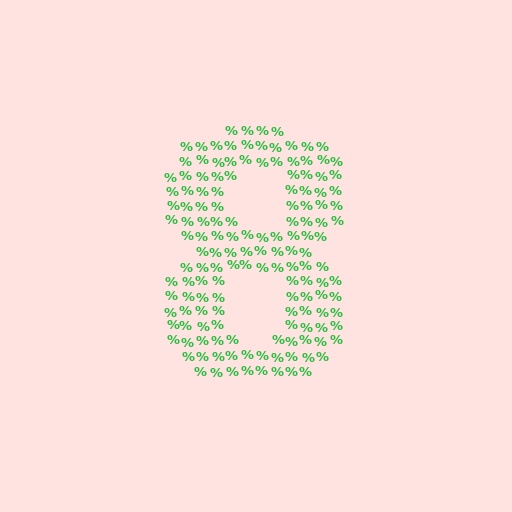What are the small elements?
The small elements are percent signs.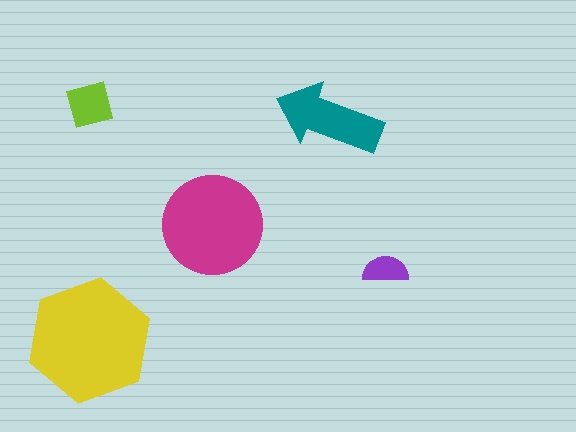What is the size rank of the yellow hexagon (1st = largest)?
1st.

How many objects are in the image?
There are 5 objects in the image.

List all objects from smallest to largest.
The purple semicircle, the lime square, the teal arrow, the magenta circle, the yellow hexagon.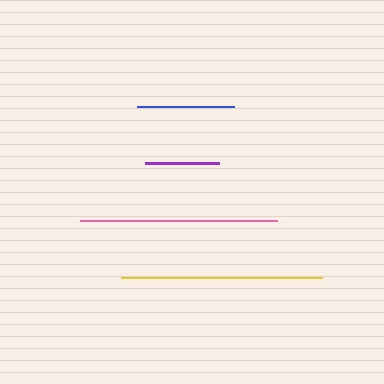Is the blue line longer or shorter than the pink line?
The pink line is longer than the blue line.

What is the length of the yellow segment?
The yellow segment is approximately 201 pixels long.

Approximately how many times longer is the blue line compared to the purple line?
The blue line is approximately 1.3 times the length of the purple line.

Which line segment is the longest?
The yellow line is the longest at approximately 201 pixels.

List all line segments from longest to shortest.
From longest to shortest: yellow, pink, blue, purple.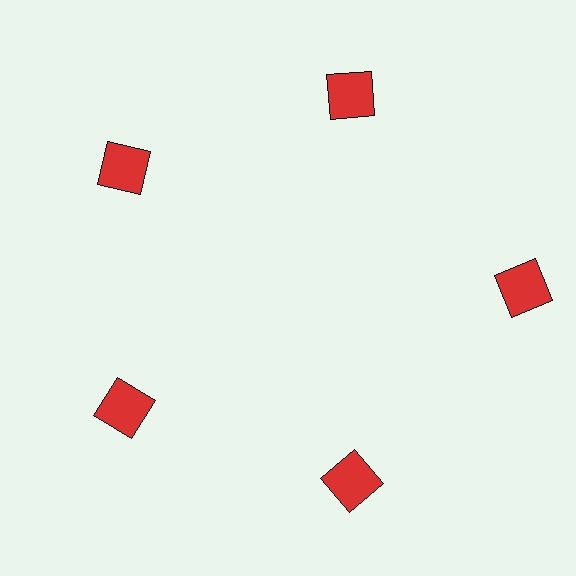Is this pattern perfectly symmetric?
No. The 5 red squares are arranged in a ring, but one element near the 3 o'clock position is pushed outward from the center, breaking the 5-fold rotational symmetry.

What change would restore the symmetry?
The symmetry would be restored by moving it inward, back onto the ring so that all 5 squares sit at equal angles and equal distance from the center.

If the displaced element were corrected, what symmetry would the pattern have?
It would have 5-fold rotational symmetry — the pattern would map onto itself every 72 degrees.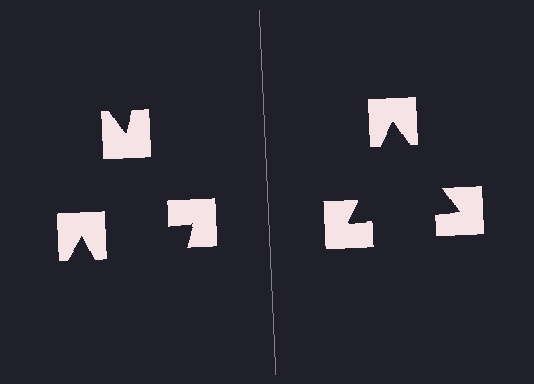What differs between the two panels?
The notched squares are positioned identically on both sides; only the wedge orientations differ. On the right they align to a triangle; on the left they are misaligned.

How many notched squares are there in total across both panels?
6 — 3 on each side.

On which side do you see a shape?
An illusory triangle appears on the right side. On the left side the wedge cuts are rotated, so no coherent shape forms.